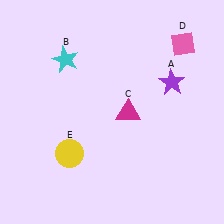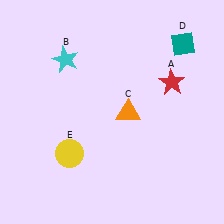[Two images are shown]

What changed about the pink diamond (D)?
In Image 1, D is pink. In Image 2, it changed to teal.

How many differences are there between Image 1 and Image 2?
There are 3 differences between the two images.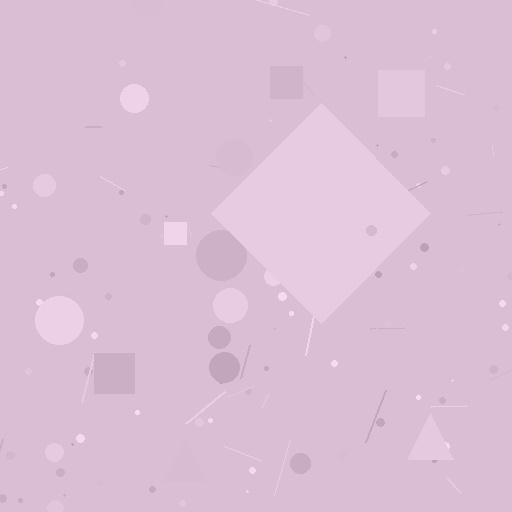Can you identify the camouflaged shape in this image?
The camouflaged shape is a diamond.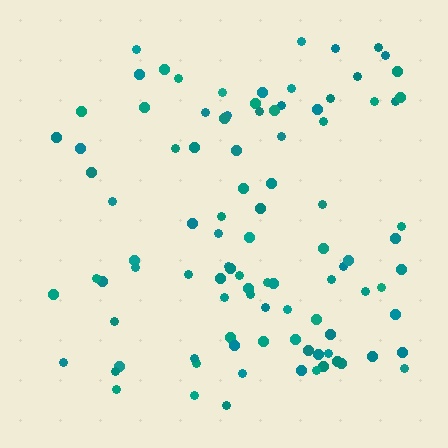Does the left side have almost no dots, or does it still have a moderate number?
Still a moderate number, just noticeably fewer than the right.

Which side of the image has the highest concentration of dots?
The right.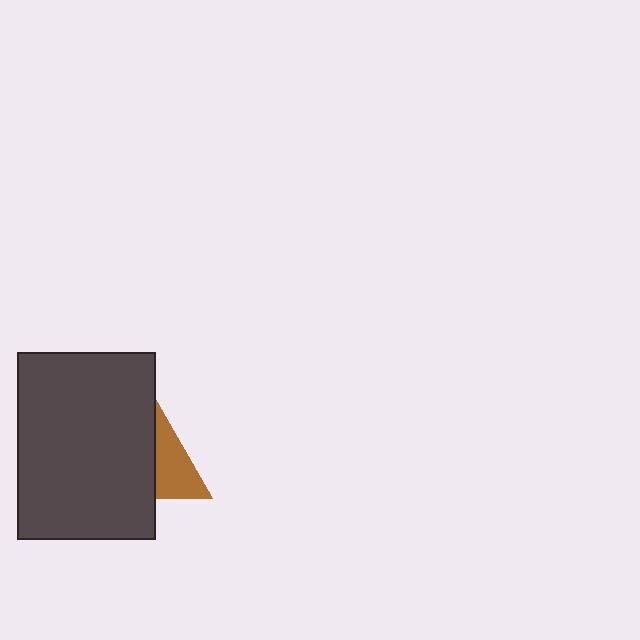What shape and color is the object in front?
The object in front is a dark gray rectangle.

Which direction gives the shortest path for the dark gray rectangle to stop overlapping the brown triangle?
Moving left gives the shortest separation.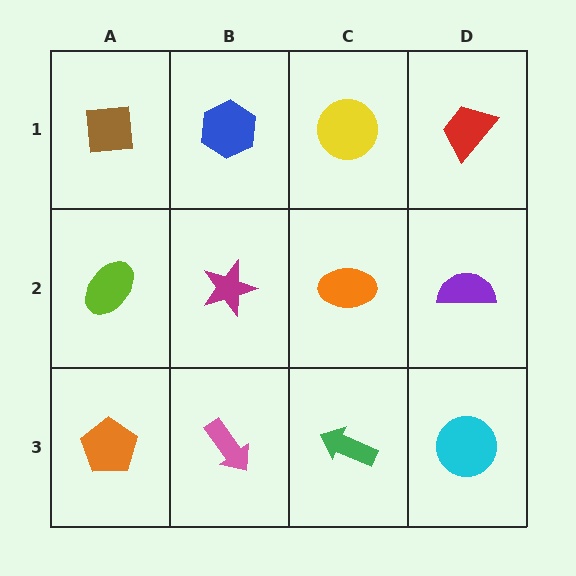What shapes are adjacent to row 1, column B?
A magenta star (row 2, column B), a brown square (row 1, column A), a yellow circle (row 1, column C).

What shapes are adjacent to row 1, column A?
A lime ellipse (row 2, column A), a blue hexagon (row 1, column B).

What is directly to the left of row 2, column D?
An orange ellipse.